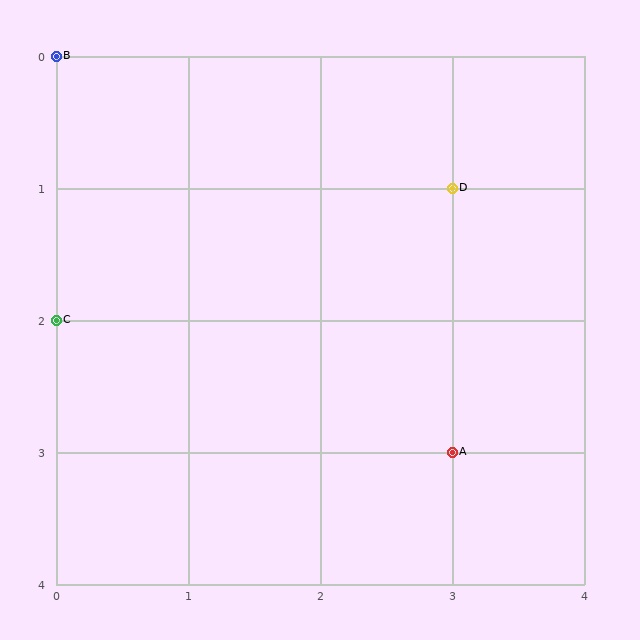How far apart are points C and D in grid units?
Points C and D are 3 columns and 1 row apart (about 3.2 grid units diagonally).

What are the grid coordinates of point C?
Point C is at grid coordinates (0, 2).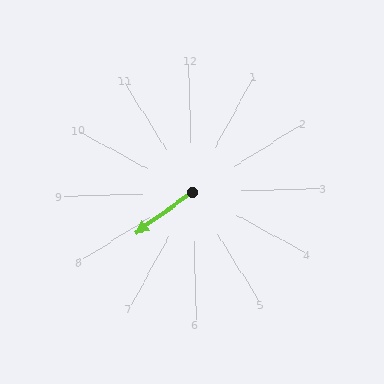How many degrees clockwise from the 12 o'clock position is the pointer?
Approximately 236 degrees.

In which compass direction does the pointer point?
Southwest.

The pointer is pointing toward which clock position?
Roughly 8 o'clock.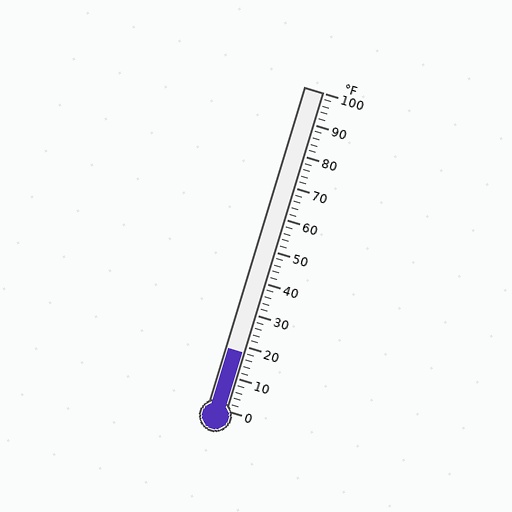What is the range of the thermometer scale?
The thermometer scale ranges from 0°F to 100°F.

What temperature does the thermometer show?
The thermometer shows approximately 18°F.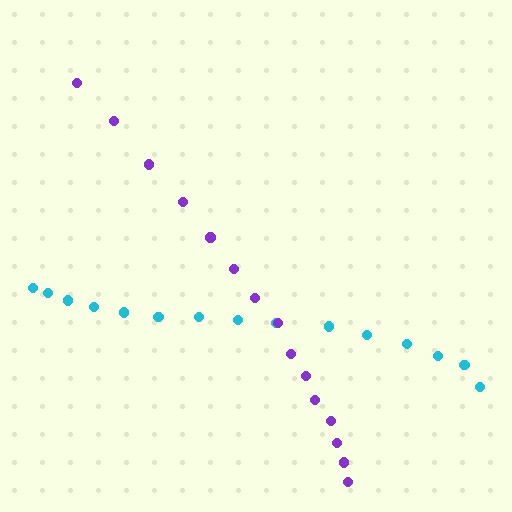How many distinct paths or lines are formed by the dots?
There are 2 distinct paths.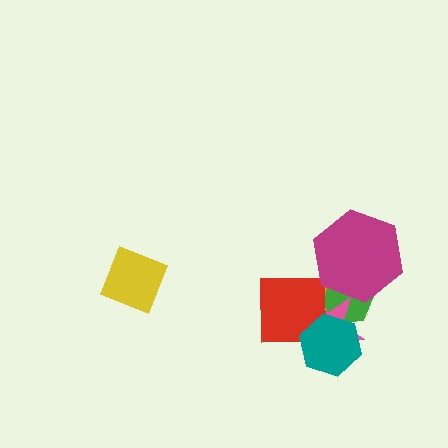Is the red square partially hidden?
Yes, it is partially covered by another shape.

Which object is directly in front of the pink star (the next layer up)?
The red square is directly in front of the pink star.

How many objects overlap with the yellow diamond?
0 objects overlap with the yellow diamond.